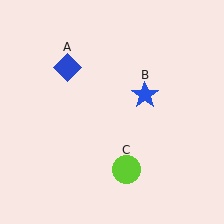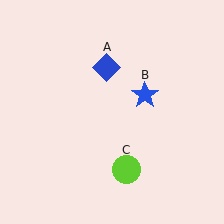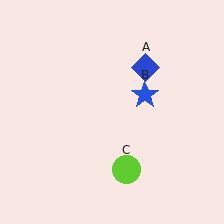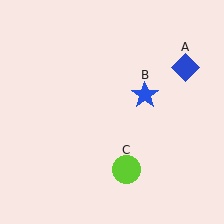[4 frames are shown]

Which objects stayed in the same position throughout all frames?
Blue star (object B) and lime circle (object C) remained stationary.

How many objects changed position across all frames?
1 object changed position: blue diamond (object A).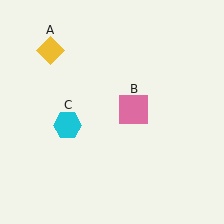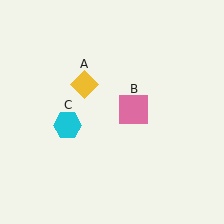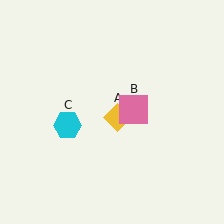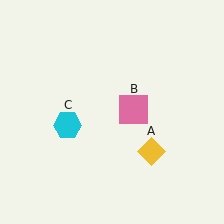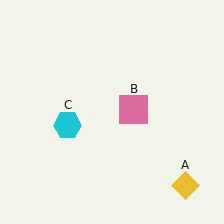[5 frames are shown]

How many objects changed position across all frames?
1 object changed position: yellow diamond (object A).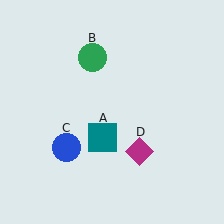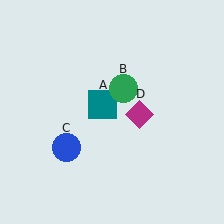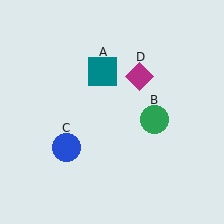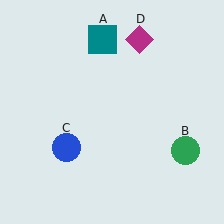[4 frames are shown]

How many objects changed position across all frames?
3 objects changed position: teal square (object A), green circle (object B), magenta diamond (object D).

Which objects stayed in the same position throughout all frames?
Blue circle (object C) remained stationary.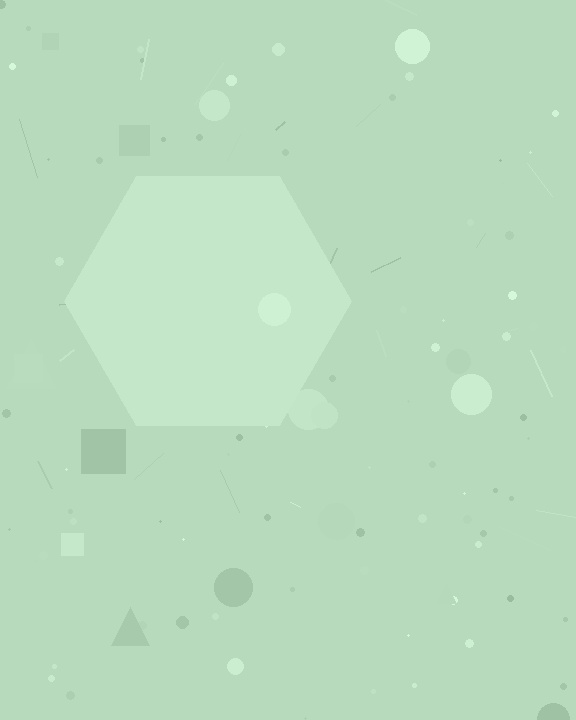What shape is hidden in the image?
A hexagon is hidden in the image.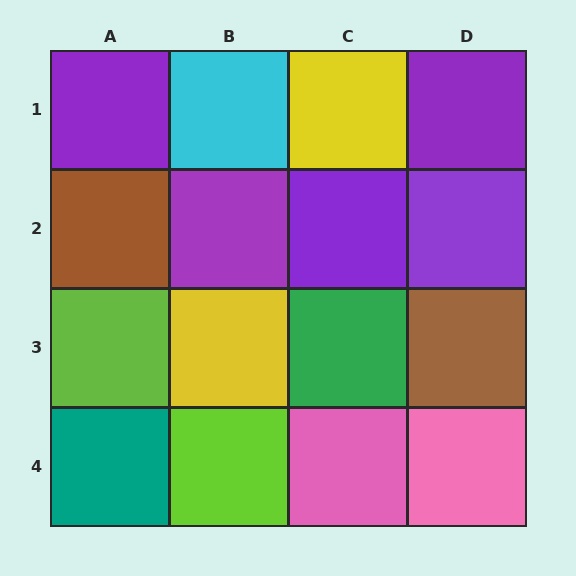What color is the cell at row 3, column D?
Brown.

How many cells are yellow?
2 cells are yellow.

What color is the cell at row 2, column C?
Purple.